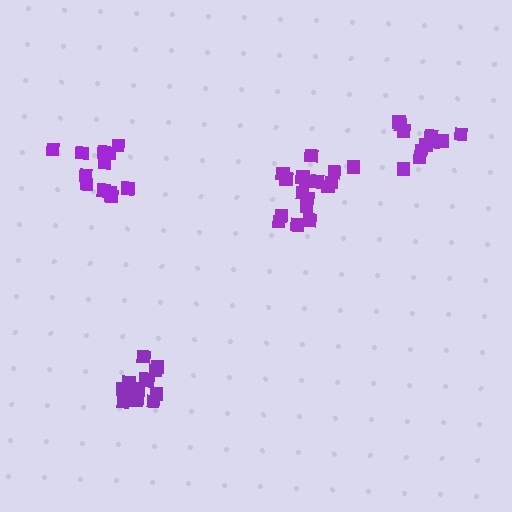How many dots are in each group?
Group 1: 17 dots, Group 2: 11 dots, Group 3: 12 dots, Group 4: 14 dots (54 total).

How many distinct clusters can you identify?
There are 4 distinct clusters.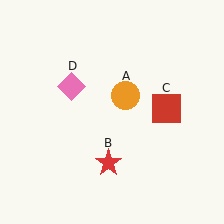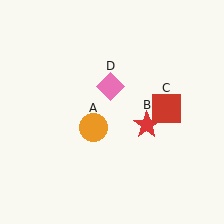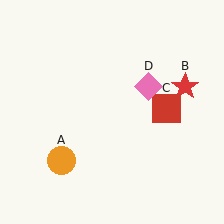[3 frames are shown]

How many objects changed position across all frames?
3 objects changed position: orange circle (object A), red star (object B), pink diamond (object D).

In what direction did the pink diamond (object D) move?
The pink diamond (object D) moved right.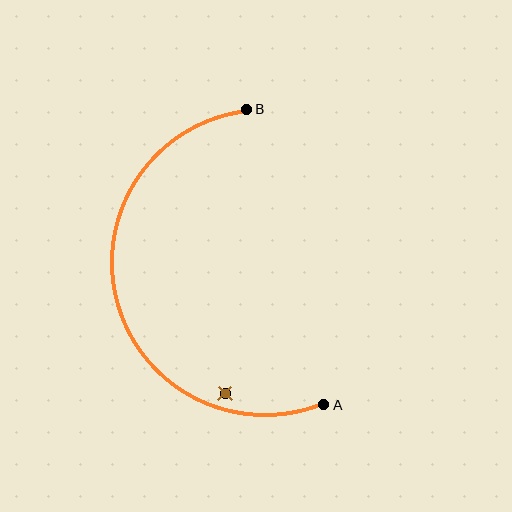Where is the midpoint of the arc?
The arc midpoint is the point on the curve farthest from the straight line joining A and B. It sits to the left of that line.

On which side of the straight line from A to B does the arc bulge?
The arc bulges to the left of the straight line connecting A and B.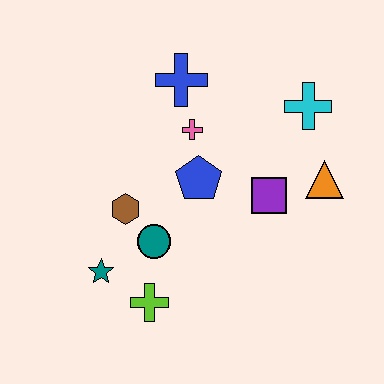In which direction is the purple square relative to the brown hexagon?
The purple square is to the right of the brown hexagon.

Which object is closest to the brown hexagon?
The teal circle is closest to the brown hexagon.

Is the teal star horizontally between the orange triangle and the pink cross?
No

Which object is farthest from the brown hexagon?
The cyan cross is farthest from the brown hexagon.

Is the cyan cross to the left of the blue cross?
No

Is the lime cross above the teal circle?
No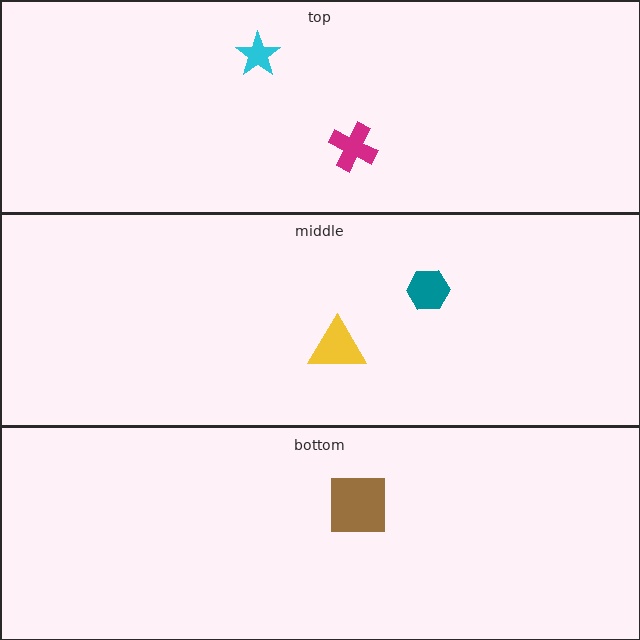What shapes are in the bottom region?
The brown square.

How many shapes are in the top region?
2.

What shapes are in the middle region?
The yellow triangle, the teal hexagon.